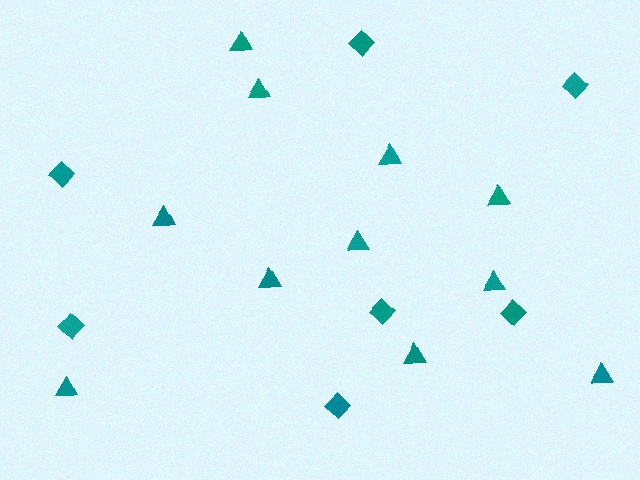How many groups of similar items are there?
There are 2 groups: one group of triangles (11) and one group of diamonds (7).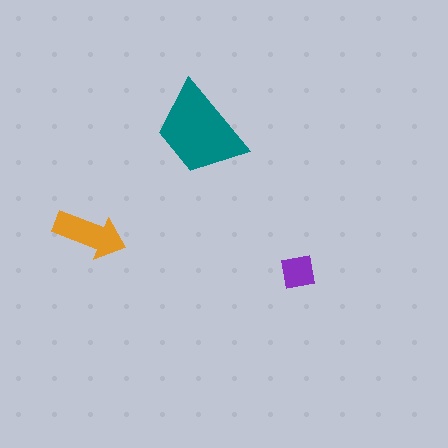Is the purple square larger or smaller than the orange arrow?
Smaller.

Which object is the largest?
The teal trapezoid.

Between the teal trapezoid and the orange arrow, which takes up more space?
The teal trapezoid.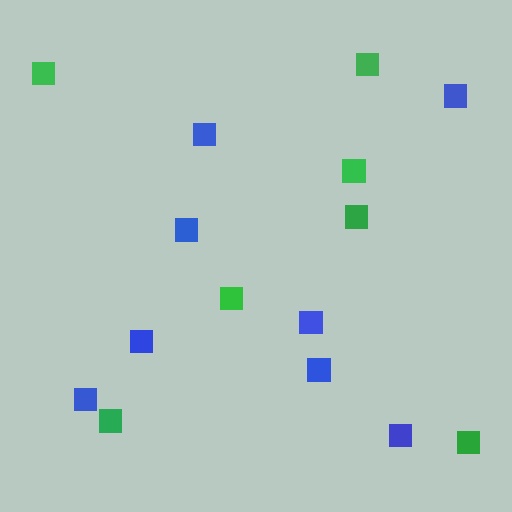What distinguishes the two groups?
There are 2 groups: one group of green squares (7) and one group of blue squares (8).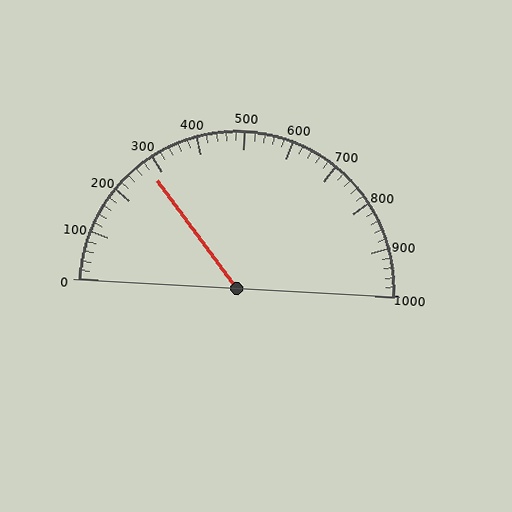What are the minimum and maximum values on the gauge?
The gauge ranges from 0 to 1000.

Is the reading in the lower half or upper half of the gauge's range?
The reading is in the lower half of the range (0 to 1000).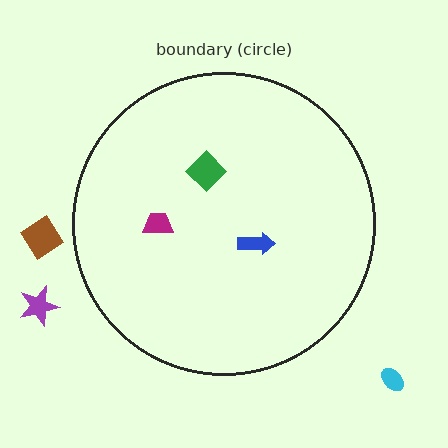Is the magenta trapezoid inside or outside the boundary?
Inside.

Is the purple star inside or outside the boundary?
Outside.